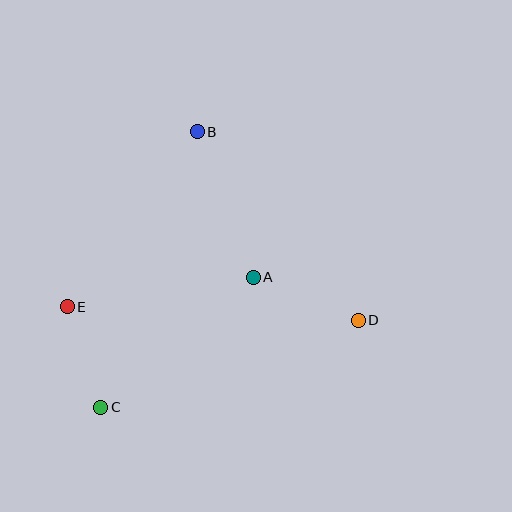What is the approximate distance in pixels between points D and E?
The distance between D and E is approximately 291 pixels.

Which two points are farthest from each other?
Points B and C are farthest from each other.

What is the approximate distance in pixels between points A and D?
The distance between A and D is approximately 114 pixels.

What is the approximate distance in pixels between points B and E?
The distance between B and E is approximately 218 pixels.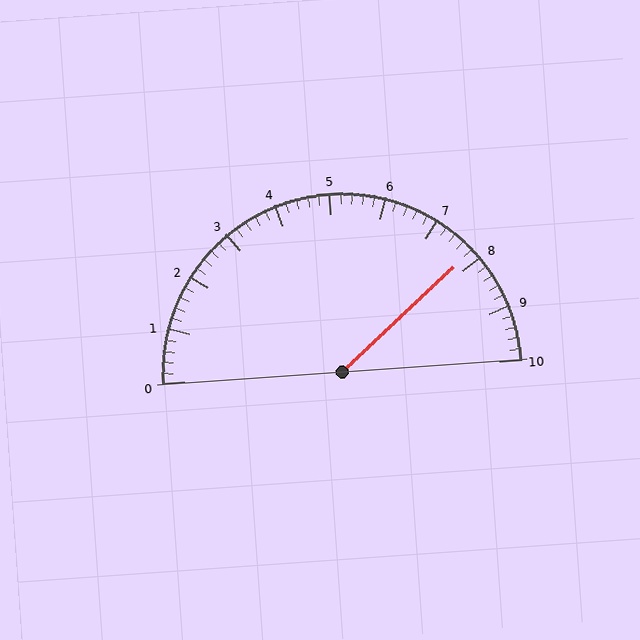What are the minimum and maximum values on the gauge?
The gauge ranges from 0 to 10.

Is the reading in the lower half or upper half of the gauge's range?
The reading is in the upper half of the range (0 to 10).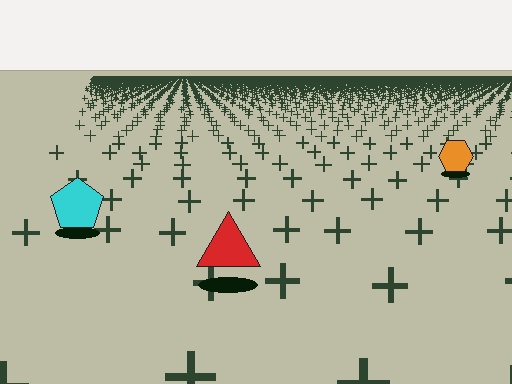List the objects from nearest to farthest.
From nearest to farthest: the red triangle, the cyan pentagon, the orange hexagon.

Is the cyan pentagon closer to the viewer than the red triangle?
No. The red triangle is closer — you can tell from the texture gradient: the ground texture is coarser near it.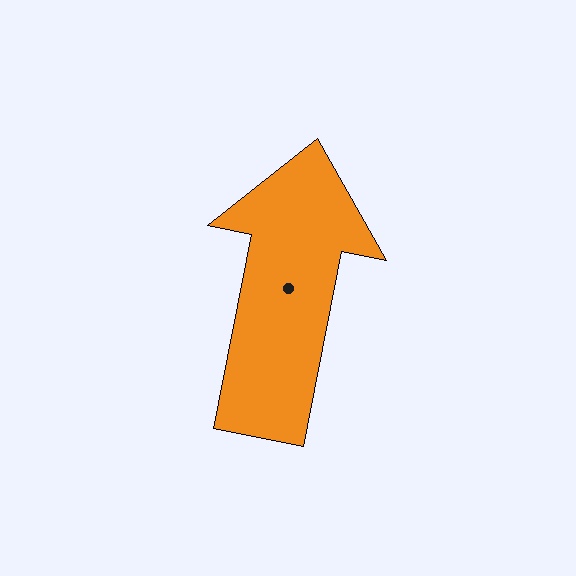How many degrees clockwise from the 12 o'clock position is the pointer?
Approximately 11 degrees.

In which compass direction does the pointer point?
North.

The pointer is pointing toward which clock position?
Roughly 12 o'clock.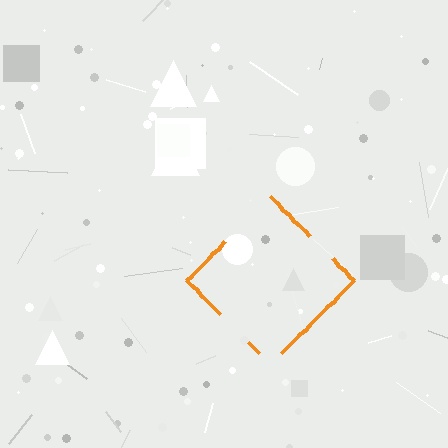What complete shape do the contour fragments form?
The contour fragments form a diamond.